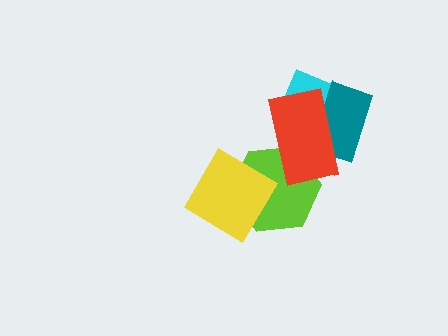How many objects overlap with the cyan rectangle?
2 objects overlap with the cyan rectangle.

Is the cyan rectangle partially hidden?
Yes, it is partially covered by another shape.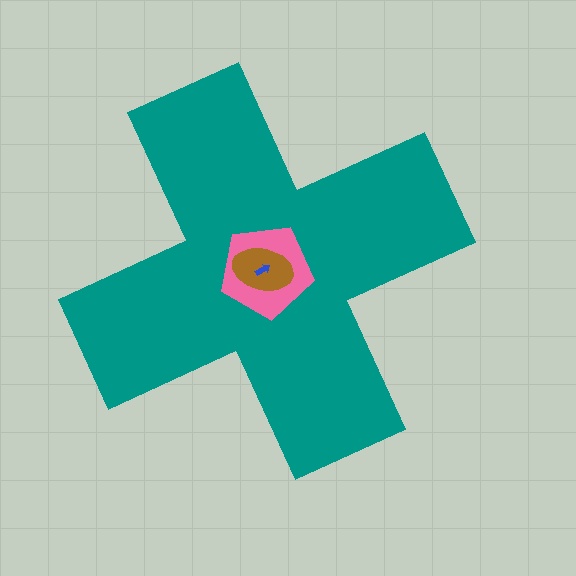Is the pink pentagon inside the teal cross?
Yes.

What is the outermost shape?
The teal cross.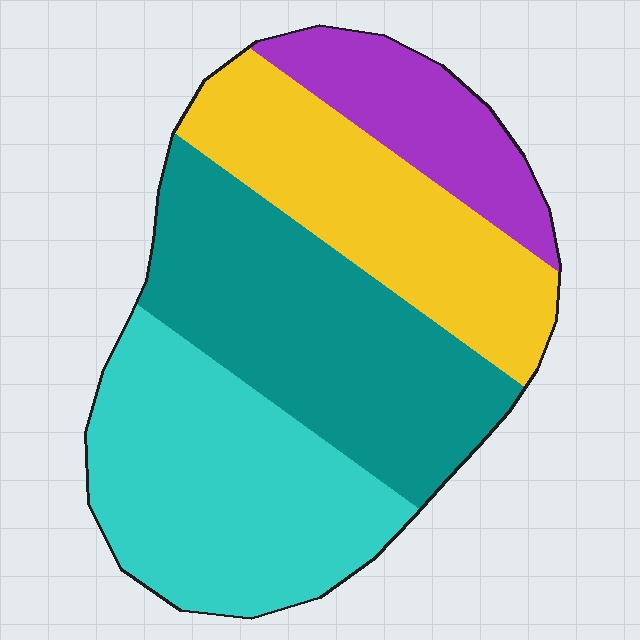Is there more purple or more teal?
Teal.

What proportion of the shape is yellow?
Yellow covers about 25% of the shape.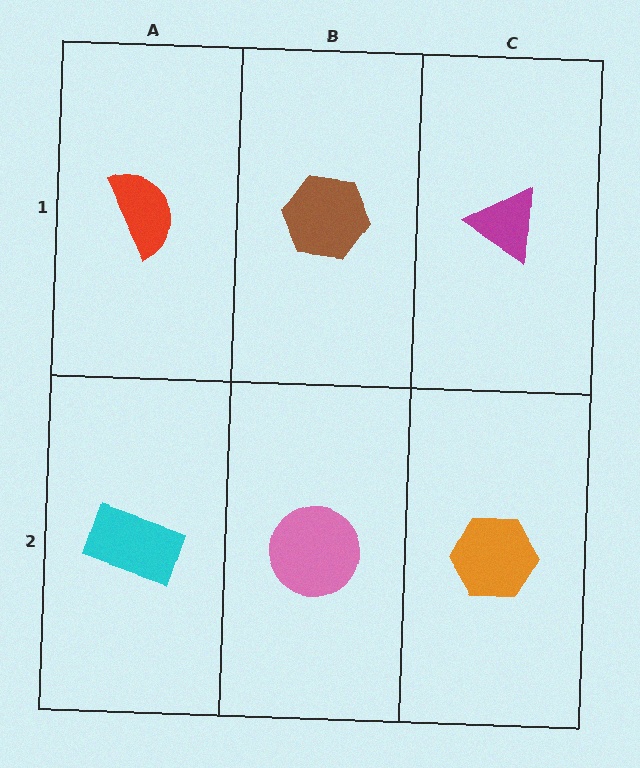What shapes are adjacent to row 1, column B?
A pink circle (row 2, column B), a red semicircle (row 1, column A), a magenta triangle (row 1, column C).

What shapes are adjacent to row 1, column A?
A cyan rectangle (row 2, column A), a brown hexagon (row 1, column B).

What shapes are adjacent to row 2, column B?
A brown hexagon (row 1, column B), a cyan rectangle (row 2, column A), an orange hexagon (row 2, column C).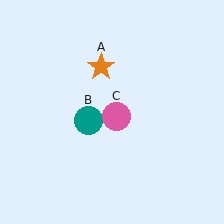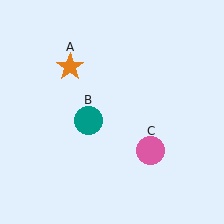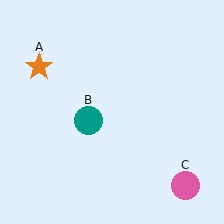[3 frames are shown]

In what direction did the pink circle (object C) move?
The pink circle (object C) moved down and to the right.